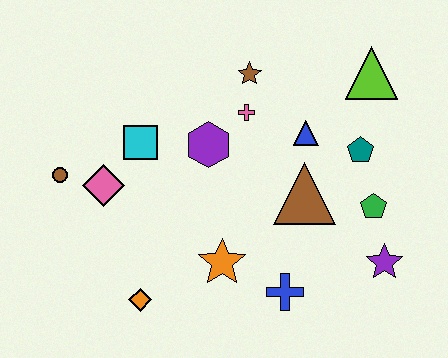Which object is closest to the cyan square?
The pink diamond is closest to the cyan square.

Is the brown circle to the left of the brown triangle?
Yes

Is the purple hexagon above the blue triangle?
No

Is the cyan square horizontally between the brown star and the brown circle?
Yes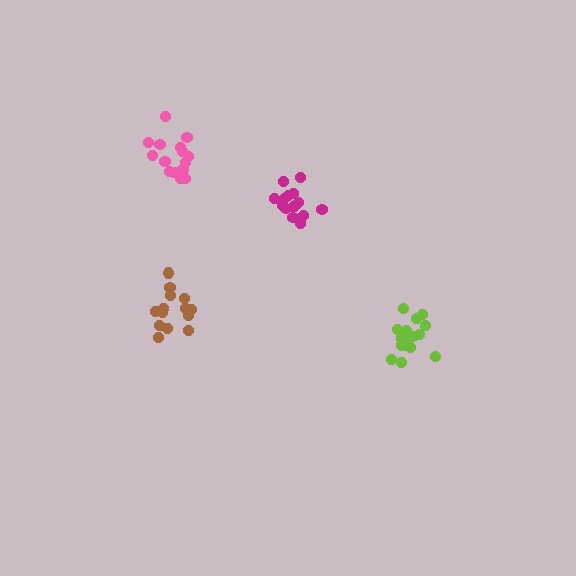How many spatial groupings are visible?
There are 4 spatial groupings.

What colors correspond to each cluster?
The clusters are colored: lime, brown, magenta, pink.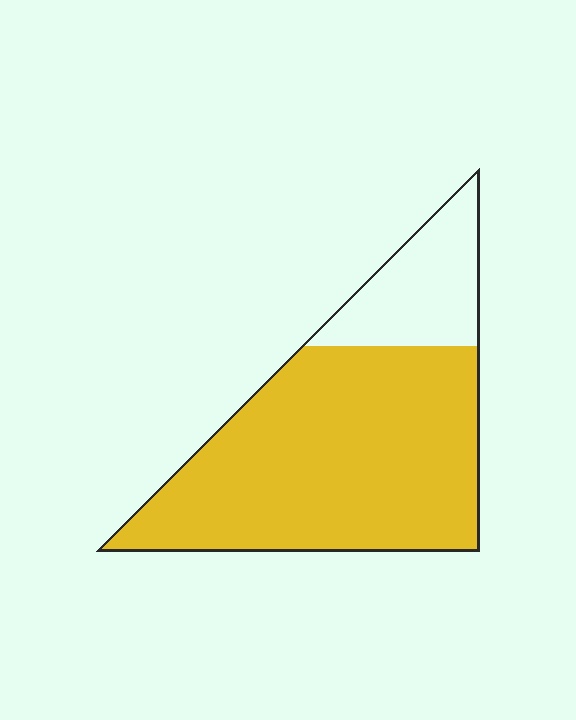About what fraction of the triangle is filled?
About four fifths (4/5).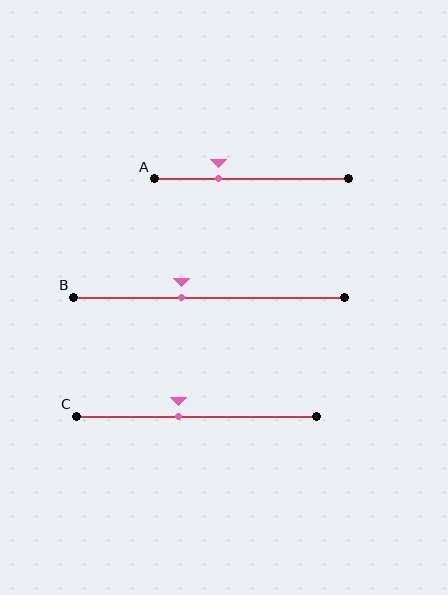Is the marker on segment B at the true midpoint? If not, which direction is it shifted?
No, the marker on segment B is shifted to the left by about 10% of the segment length.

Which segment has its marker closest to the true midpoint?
Segment C has its marker closest to the true midpoint.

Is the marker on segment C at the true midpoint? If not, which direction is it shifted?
No, the marker on segment C is shifted to the left by about 7% of the segment length.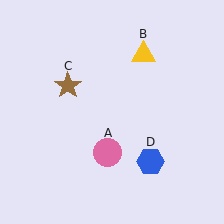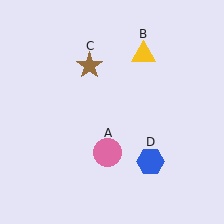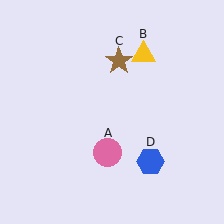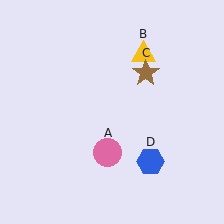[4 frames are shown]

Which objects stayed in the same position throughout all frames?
Pink circle (object A) and yellow triangle (object B) and blue hexagon (object D) remained stationary.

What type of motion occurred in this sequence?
The brown star (object C) rotated clockwise around the center of the scene.